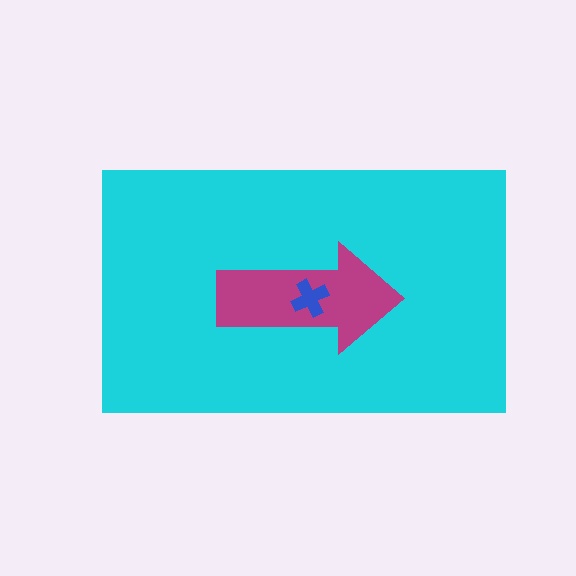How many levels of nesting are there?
3.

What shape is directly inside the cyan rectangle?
The magenta arrow.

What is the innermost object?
The blue cross.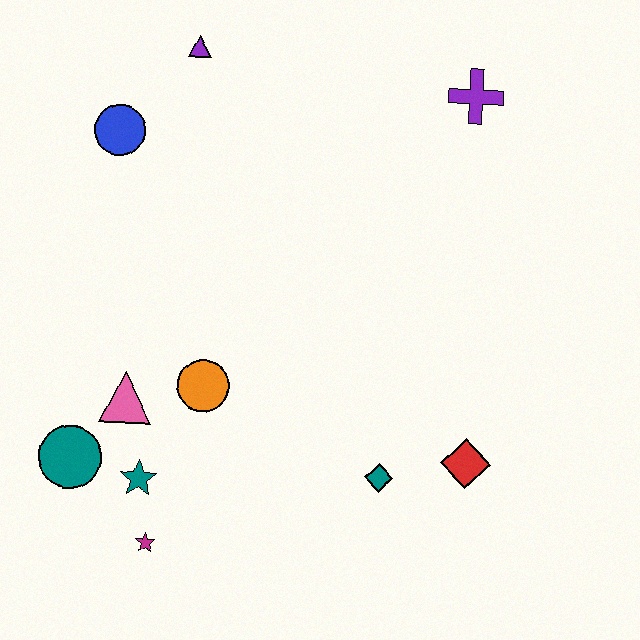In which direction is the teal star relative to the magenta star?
The teal star is above the magenta star.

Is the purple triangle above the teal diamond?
Yes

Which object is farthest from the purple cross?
The magenta star is farthest from the purple cross.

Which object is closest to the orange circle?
The pink triangle is closest to the orange circle.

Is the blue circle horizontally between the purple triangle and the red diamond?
No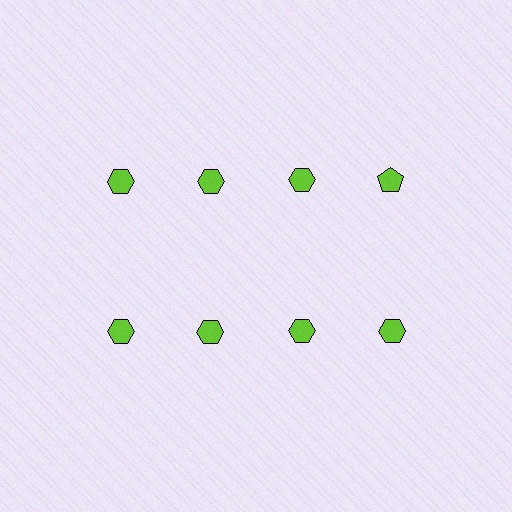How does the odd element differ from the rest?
It has a different shape: pentagon instead of hexagon.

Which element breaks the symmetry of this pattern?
The lime pentagon in the top row, second from right column breaks the symmetry. All other shapes are lime hexagons.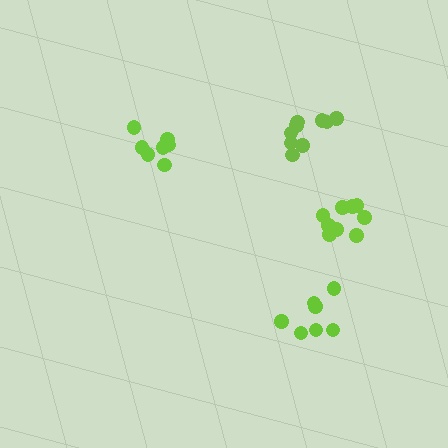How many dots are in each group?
Group 1: 7 dots, Group 2: 9 dots, Group 3: 7 dots, Group 4: 9 dots (32 total).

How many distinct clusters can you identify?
There are 4 distinct clusters.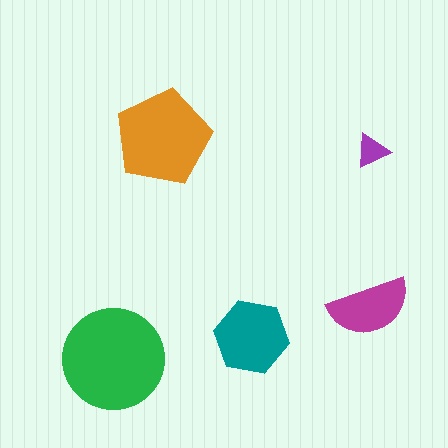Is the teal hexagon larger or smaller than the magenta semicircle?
Larger.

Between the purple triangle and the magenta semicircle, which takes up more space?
The magenta semicircle.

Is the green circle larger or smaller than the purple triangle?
Larger.